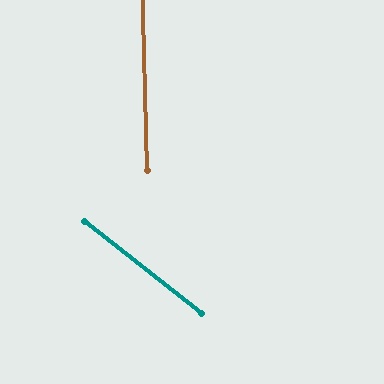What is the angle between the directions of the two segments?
Approximately 51 degrees.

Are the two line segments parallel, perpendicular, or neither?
Neither parallel nor perpendicular — they differ by about 51°.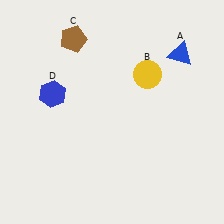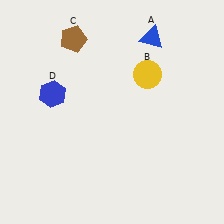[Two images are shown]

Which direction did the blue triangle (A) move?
The blue triangle (A) moved left.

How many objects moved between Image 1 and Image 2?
1 object moved between the two images.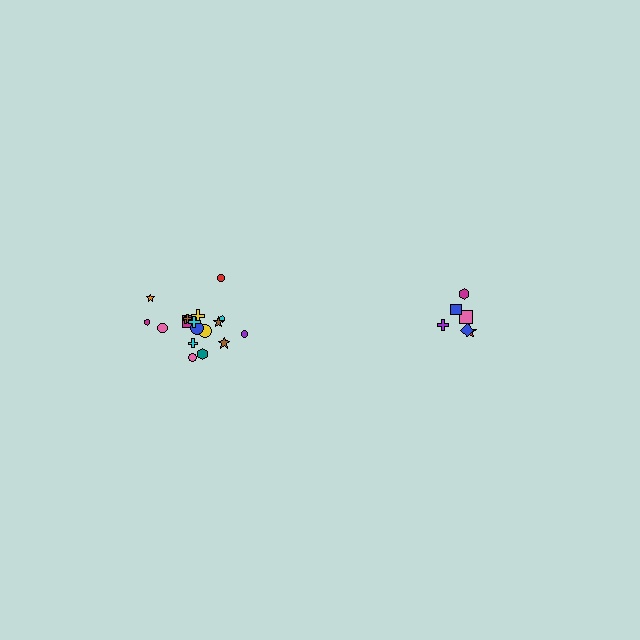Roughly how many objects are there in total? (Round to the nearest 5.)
Roughly 25 objects in total.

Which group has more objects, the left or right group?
The left group.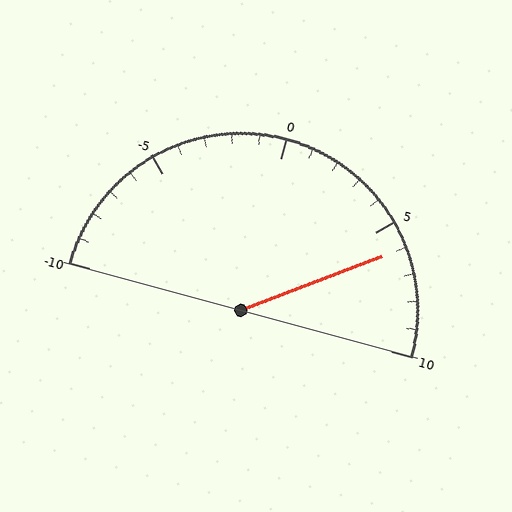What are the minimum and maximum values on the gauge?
The gauge ranges from -10 to 10.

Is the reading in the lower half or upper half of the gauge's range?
The reading is in the upper half of the range (-10 to 10).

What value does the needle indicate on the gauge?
The needle indicates approximately 6.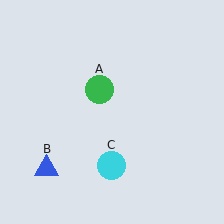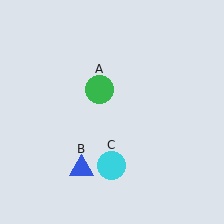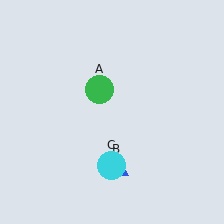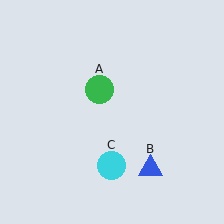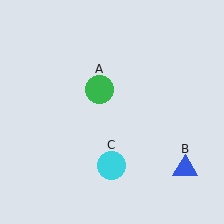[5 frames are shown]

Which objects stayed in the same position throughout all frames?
Green circle (object A) and cyan circle (object C) remained stationary.